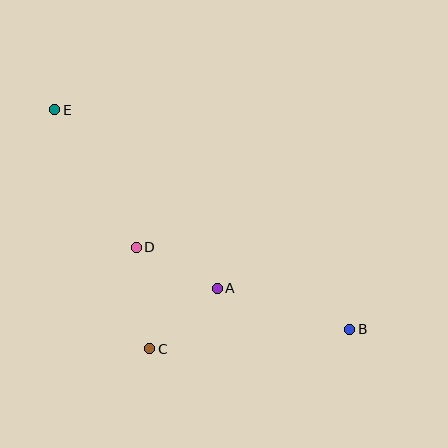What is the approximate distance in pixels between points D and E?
The distance between D and E is approximately 160 pixels.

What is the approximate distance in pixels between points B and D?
The distance between B and D is approximately 229 pixels.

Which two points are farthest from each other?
Points B and E are farthest from each other.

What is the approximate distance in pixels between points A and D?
The distance between A and D is approximately 91 pixels.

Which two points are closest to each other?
Points A and C are closest to each other.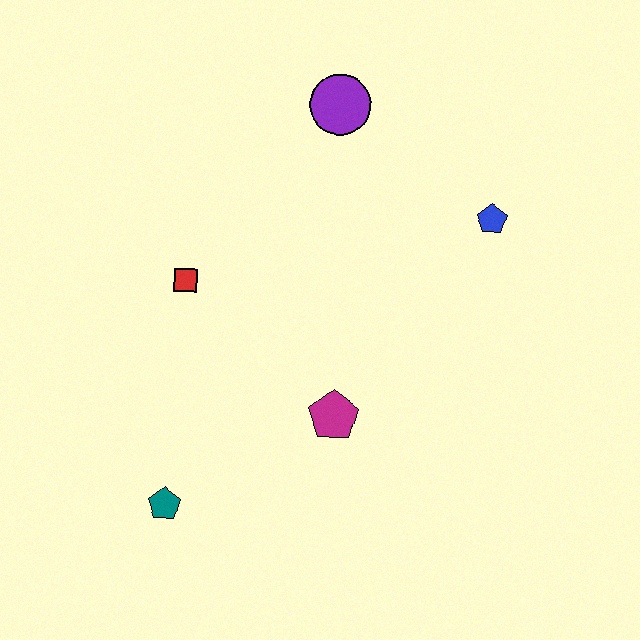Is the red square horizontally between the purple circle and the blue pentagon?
No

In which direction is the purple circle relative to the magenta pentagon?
The purple circle is above the magenta pentagon.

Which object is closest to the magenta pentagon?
The teal pentagon is closest to the magenta pentagon.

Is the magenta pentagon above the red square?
No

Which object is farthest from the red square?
The blue pentagon is farthest from the red square.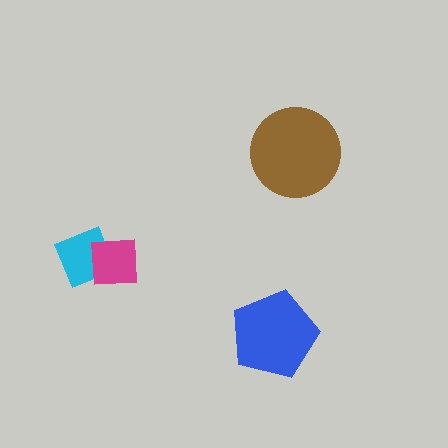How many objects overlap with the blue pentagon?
0 objects overlap with the blue pentagon.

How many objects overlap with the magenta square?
1 object overlaps with the magenta square.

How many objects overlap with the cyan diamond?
1 object overlaps with the cyan diamond.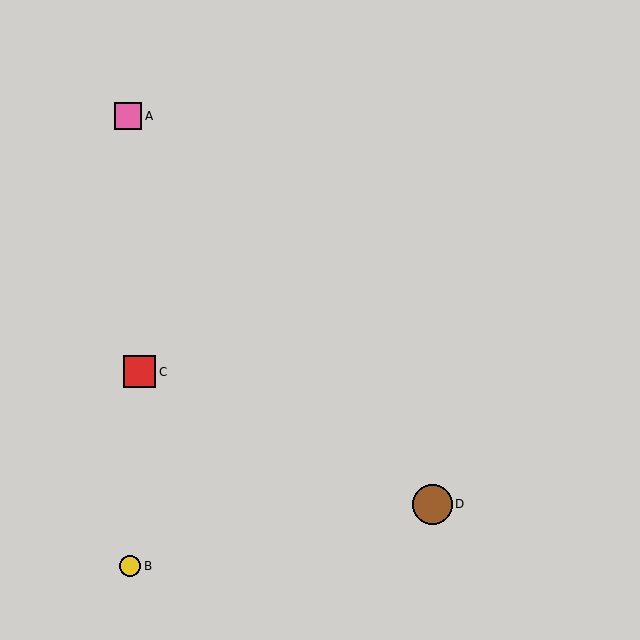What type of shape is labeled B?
Shape B is a yellow circle.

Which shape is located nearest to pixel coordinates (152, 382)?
The red square (labeled C) at (140, 372) is nearest to that location.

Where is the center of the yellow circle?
The center of the yellow circle is at (130, 566).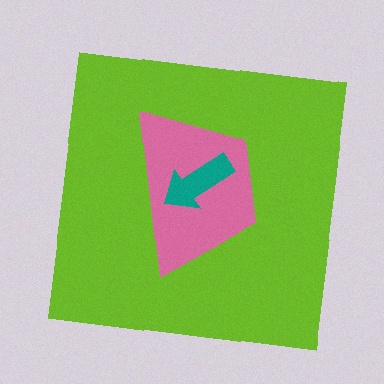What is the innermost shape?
The teal arrow.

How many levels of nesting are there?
3.